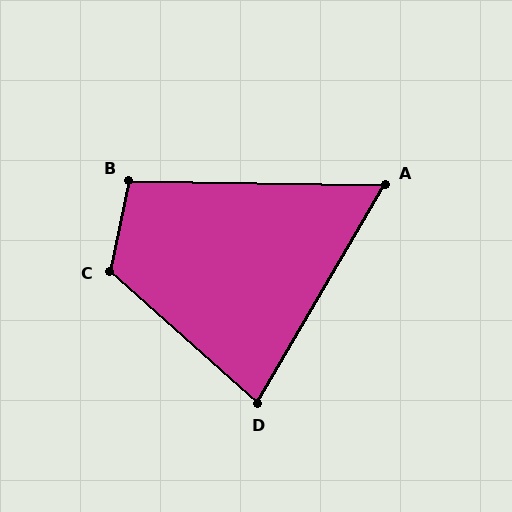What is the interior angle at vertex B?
Approximately 101 degrees (obtuse).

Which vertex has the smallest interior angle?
A, at approximately 61 degrees.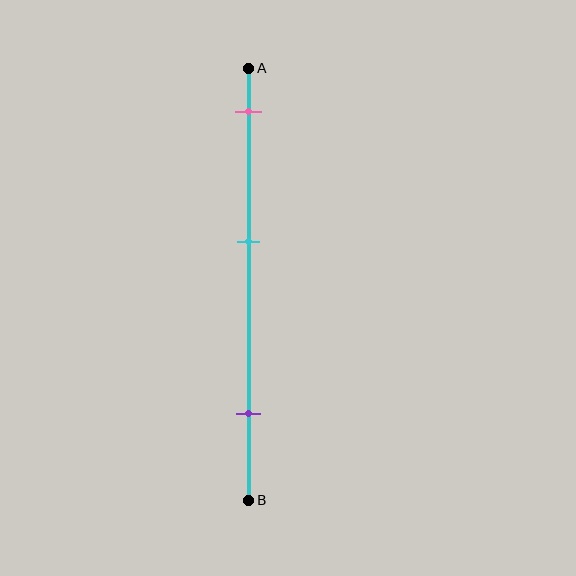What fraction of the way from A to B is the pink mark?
The pink mark is approximately 10% (0.1) of the way from A to B.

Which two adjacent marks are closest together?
The pink and cyan marks are the closest adjacent pair.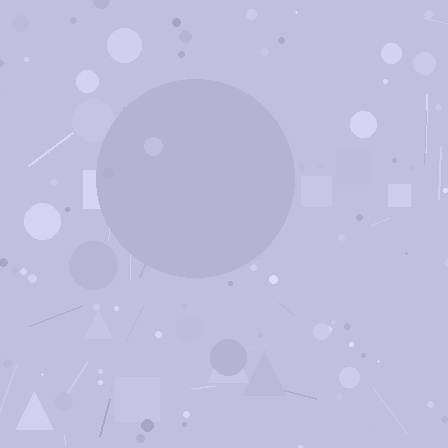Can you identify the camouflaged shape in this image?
The camouflaged shape is a circle.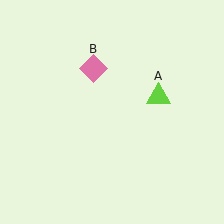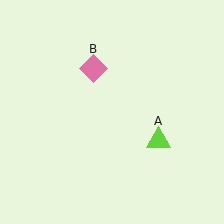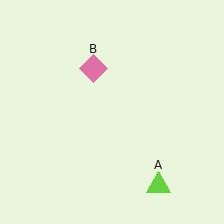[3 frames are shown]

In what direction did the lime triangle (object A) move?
The lime triangle (object A) moved down.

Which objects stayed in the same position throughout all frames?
Pink diamond (object B) remained stationary.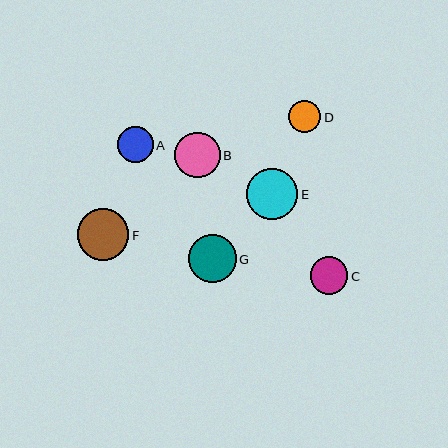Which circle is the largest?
Circle F is the largest with a size of approximately 52 pixels.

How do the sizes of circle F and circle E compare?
Circle F and circle E are approximately the same size.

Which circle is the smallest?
Circle D is the smallest with a size of approximately 32 pixels.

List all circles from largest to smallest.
From largest to smallest: F, E, G, B, C, A, D.